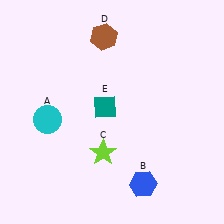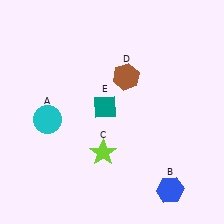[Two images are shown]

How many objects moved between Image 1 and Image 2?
2 objects moved between the two images.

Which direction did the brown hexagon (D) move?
The brown hexagon (D) moved down.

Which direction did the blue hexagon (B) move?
The blue hexagon (B) moved right.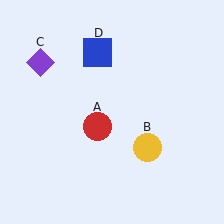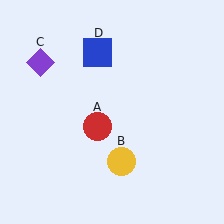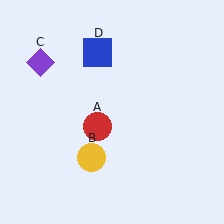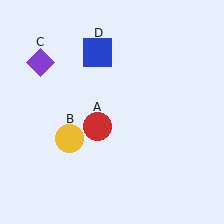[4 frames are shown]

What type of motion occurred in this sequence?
The yellow circle (object B) rotated clockwise around the center of the scene.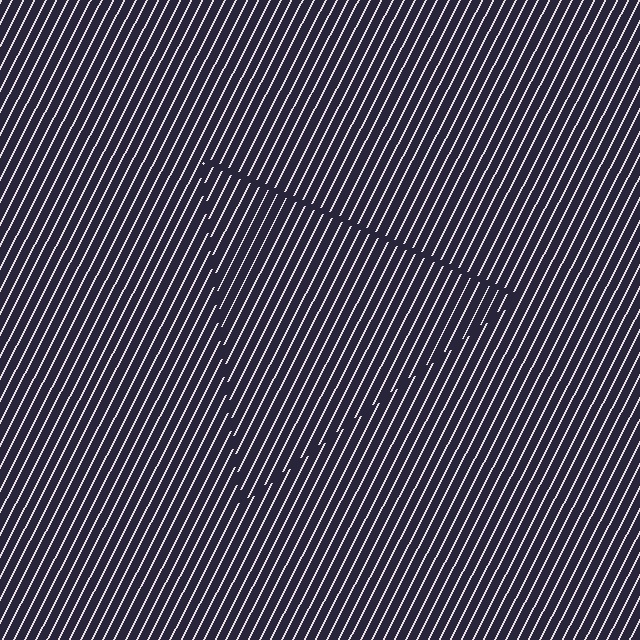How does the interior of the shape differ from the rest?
The interior of the shape contains the same grating, shifted by half a period — the contour is defined by the phase discontinuity where line-ends from the inner and outer gratings abut.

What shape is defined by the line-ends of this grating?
An illusory triangle. The interior of the shape contains the same grating, shifted by half a period — the contour is defined by the phase discontinuity where line-ends from the inner and outer gratings abut.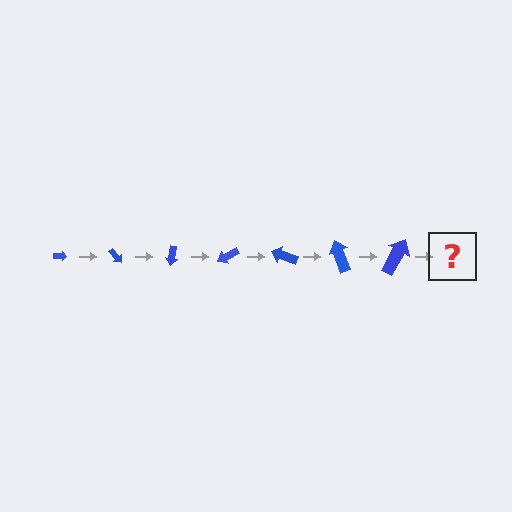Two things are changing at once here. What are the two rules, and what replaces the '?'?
The two rules are that the arrow grows larger each step and it rotates 50 degrees each step. The '?' should be an arrow, larger than the previous one and rotated 350 degrees from the start.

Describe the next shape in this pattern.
It should be an arrow, larger than the previous one and rotated 350 degrees from the start.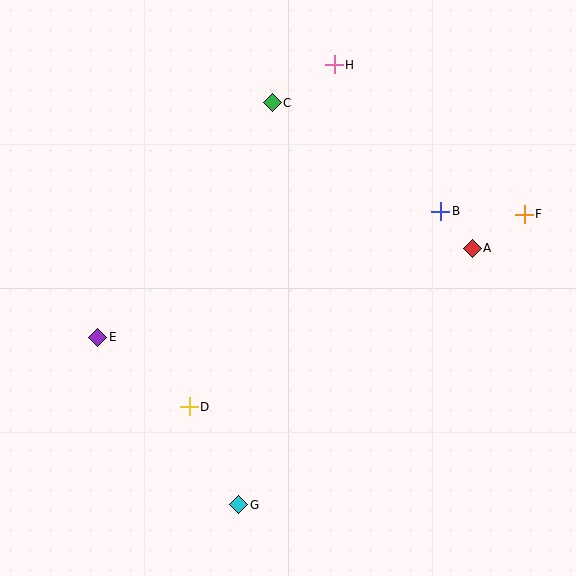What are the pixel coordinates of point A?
Point A is at (472, 248).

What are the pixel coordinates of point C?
Point C is at (272, 103).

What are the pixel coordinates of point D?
Point D is at (189, 407).